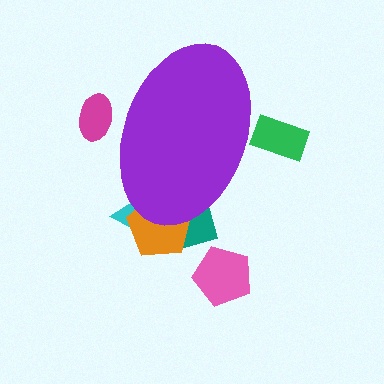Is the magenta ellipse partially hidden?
Yes, the magenta ellipse is partially hidden behind the purple ellipse.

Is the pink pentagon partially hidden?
No, the pink pentagon is fully visible.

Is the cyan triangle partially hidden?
Yes, the cyan triangle is partially hidden behind the purple ellipse.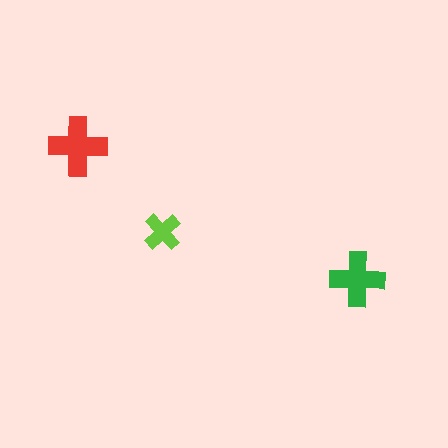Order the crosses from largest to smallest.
the red one, the green one, the lime one.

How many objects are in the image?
There are 3 objects in the image.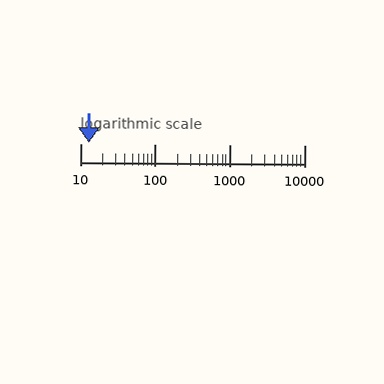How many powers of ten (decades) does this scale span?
The scale spans 3 decades, from 10 to 10000.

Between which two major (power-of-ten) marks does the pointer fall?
The pointer is between 10 and 100.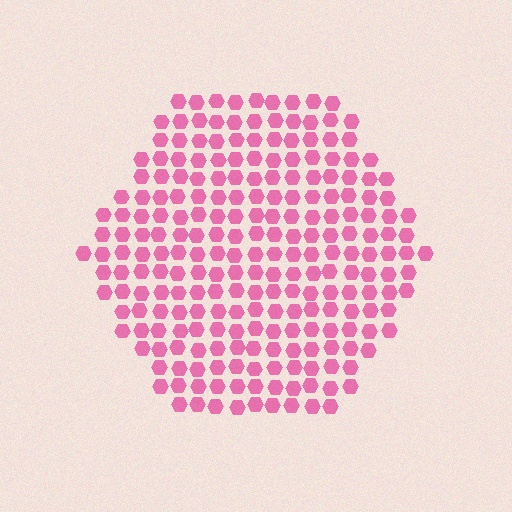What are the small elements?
The small elements are hexagons.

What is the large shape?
The large shape is a hexagon.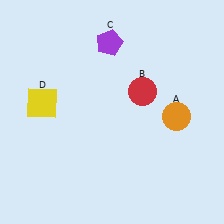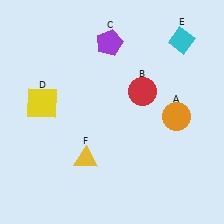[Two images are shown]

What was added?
A cyan diamond (E), a yellow triangle (F) were added in Image 2.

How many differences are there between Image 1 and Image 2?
There are 2 differences between the two images.